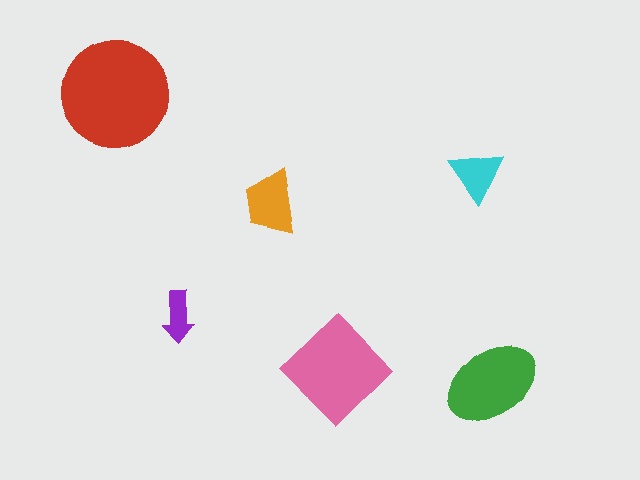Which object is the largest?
The red circle.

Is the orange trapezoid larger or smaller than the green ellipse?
Smaller.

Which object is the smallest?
The purple arrow.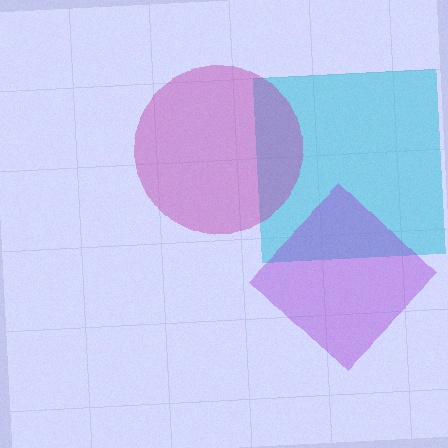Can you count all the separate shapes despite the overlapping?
Yes, there are 3 separate shapes.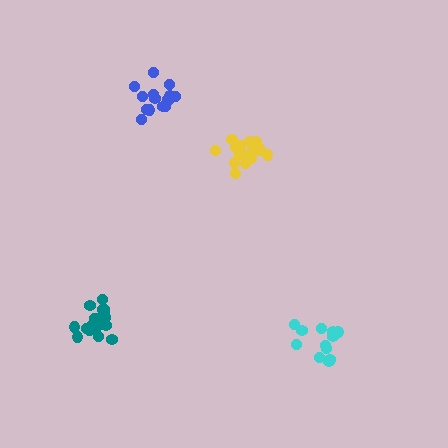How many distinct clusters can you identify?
There are 4 distinct clusters.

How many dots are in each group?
Group 1: 13 dots, Group 2: 18 dots, Group 3: 18 dots, Group 4: 15 dots (64 total).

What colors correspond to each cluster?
The clusters are colored: cyan, yellow, teal, blue.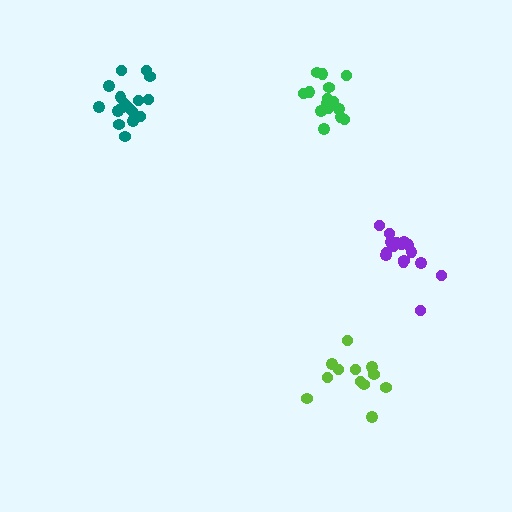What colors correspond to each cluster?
The clusters are colored: purple, lime, teal, green.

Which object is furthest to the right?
The purple cluster is rightmost.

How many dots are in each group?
Group 1: 17 dots, Group 2: 12 dots, Group 3: 17 dots, Group 4: 15 dots (61 total).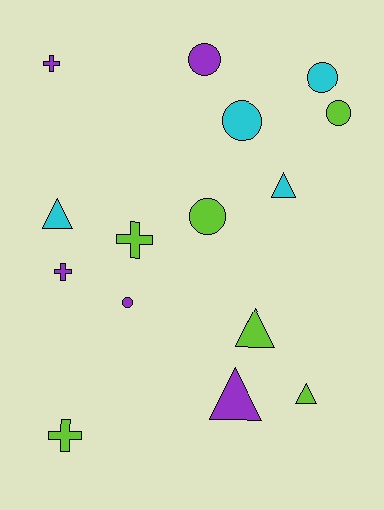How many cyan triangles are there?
There are 2 cyan triangles.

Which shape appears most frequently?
Circle, with 6 objects.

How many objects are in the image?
There are 15 objects.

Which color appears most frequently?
Lime, with 6 objects.